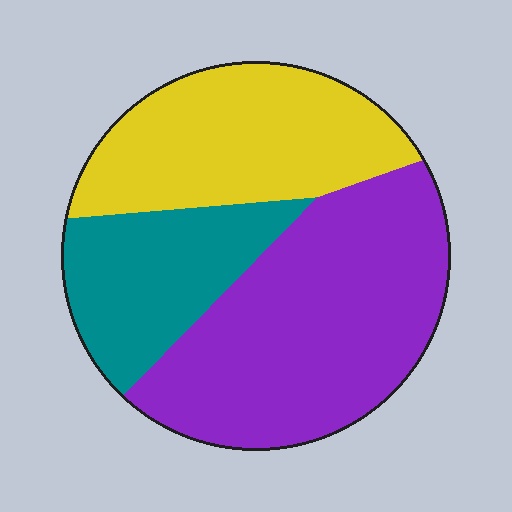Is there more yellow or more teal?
Yellow.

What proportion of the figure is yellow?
Yellow takes up about one third (1/3) of the figure.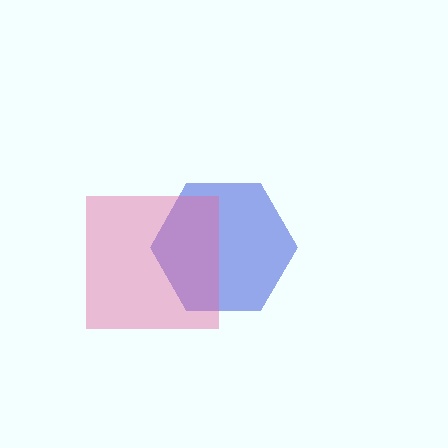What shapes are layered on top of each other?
The layered shapes are: a blue hexagon, a pink square.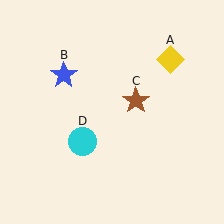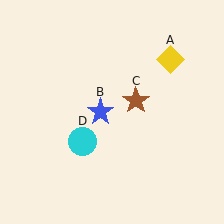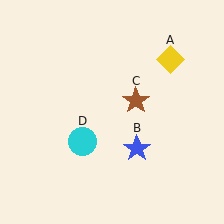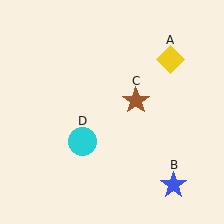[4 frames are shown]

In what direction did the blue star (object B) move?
The blue star (object B) moved down and to the right.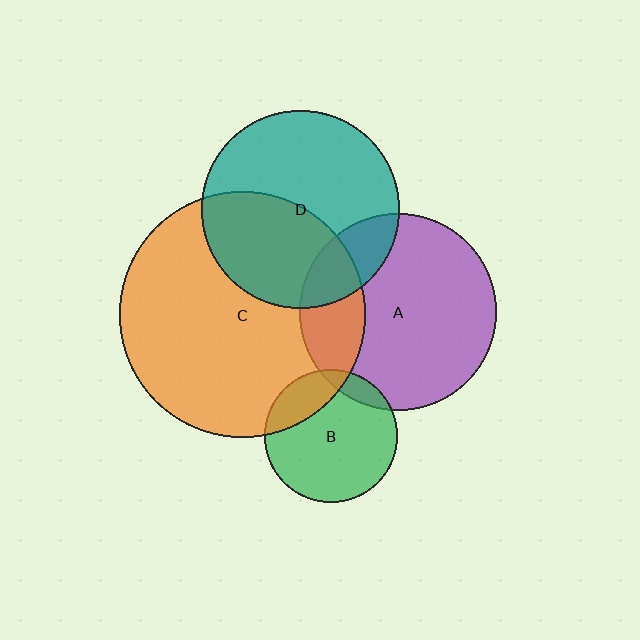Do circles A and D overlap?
Yes.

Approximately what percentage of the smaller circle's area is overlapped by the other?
Approximately 15%.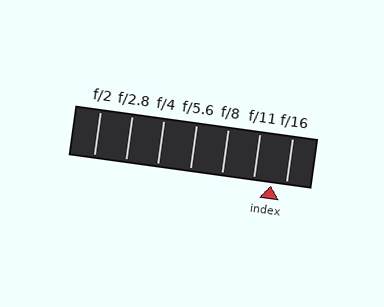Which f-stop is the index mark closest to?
The index mark is closest to f/16.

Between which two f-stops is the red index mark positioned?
The index mark is between f/11 and f/16.